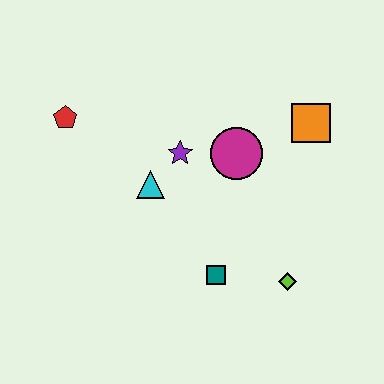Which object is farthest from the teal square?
The red pentagon is farthest from the teal square.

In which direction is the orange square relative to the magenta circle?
The orange square is to the right of the magenta circle.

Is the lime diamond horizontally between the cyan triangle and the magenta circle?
No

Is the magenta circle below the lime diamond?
No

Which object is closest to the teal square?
The lime diamond is closest to the teal square.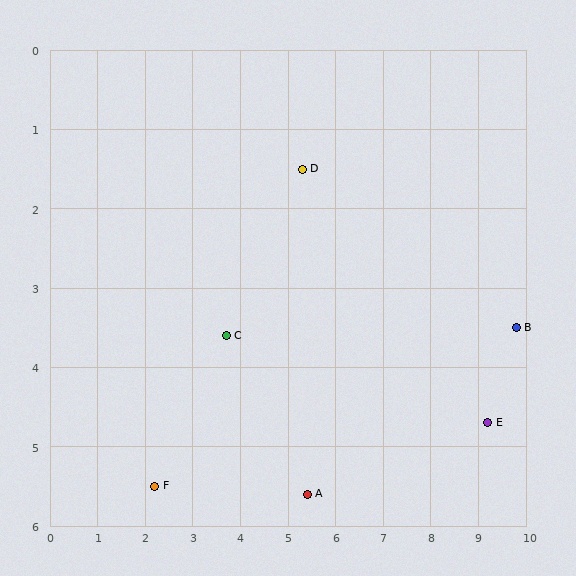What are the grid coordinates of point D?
Point D is at approximately (5.3, 1.5).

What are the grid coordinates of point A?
Point A is at approximately (5.4, 5.6).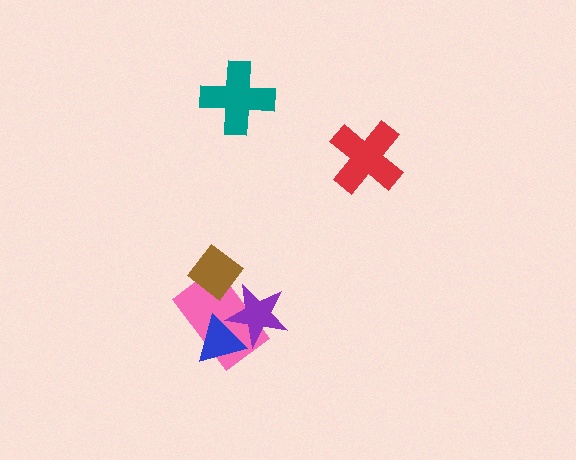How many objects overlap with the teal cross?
0 objects overlap with the teal cross.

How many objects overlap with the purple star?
2 objects overlap with the purple star.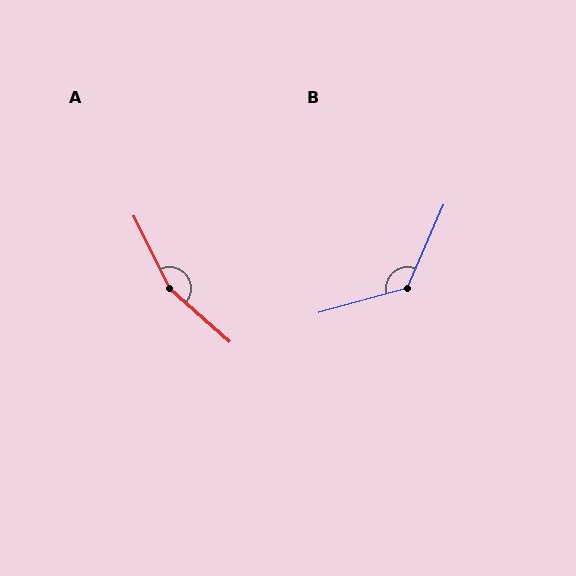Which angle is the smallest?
B, at approximately 129 degrees.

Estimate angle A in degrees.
Approximately 158 degrees.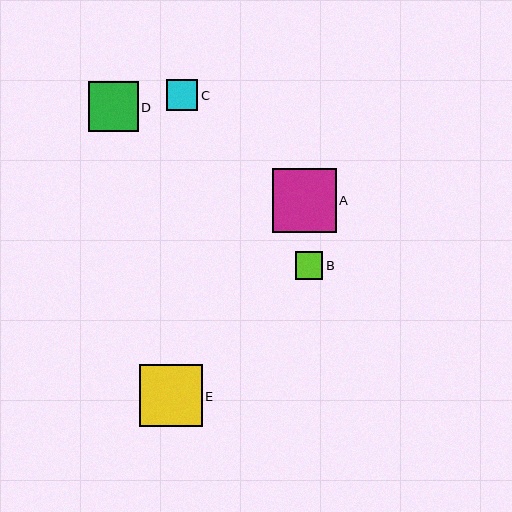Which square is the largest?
Square A is the largest with a size of approximately 64 pixels.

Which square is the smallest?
Square B is the smallest with a size of approximately 27 pixels.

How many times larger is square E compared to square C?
Square E is approximately 2.0 times the size of square C.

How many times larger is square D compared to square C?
Square D is approximately 1.6 times the size of square C.